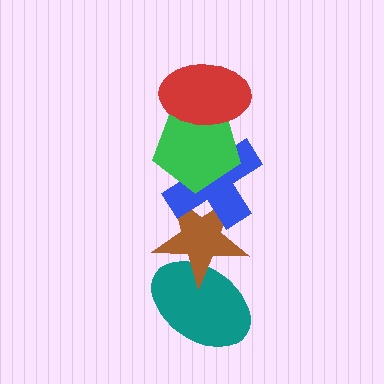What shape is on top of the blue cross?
The green pentagon is on top of the blue cross.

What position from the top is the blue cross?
The blue cross is 3rd from the top.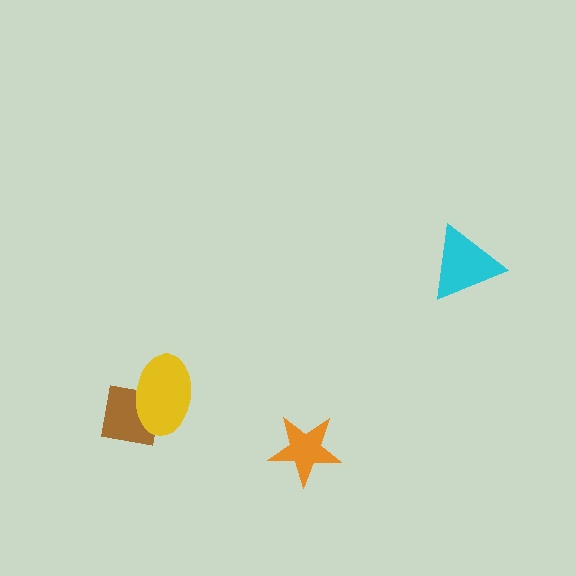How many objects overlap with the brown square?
1 object overlaps with the brown square.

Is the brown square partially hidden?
Yes, it is partially covered by another shape.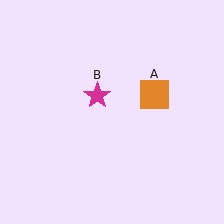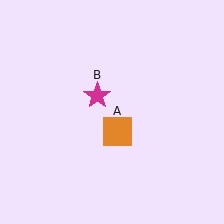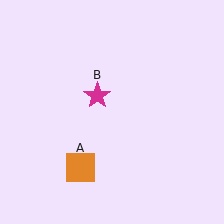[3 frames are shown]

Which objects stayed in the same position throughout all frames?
Magenta star (object B) remained stationary.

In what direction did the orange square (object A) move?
The orange square (object A) moved down and to the left.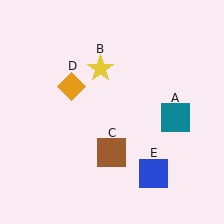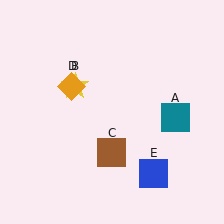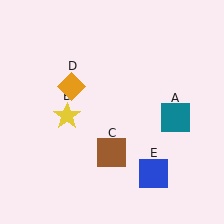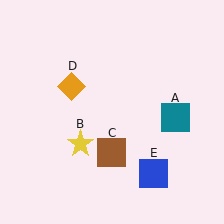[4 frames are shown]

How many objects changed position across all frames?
1 object changed position: yellow star (object B).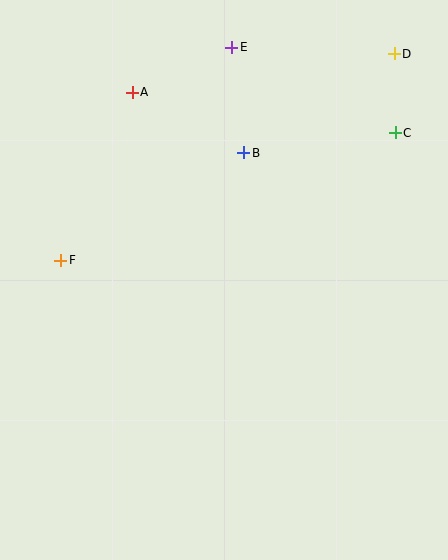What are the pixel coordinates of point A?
Point A is at (132, 92).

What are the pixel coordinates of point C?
Point C is at (395, 133).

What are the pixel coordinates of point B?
Point B is at (244, 153).